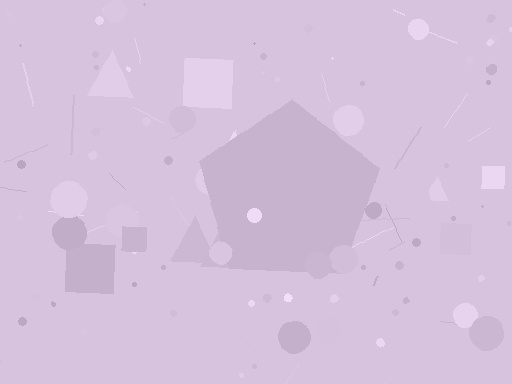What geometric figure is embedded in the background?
A pentagon is embedded in the background.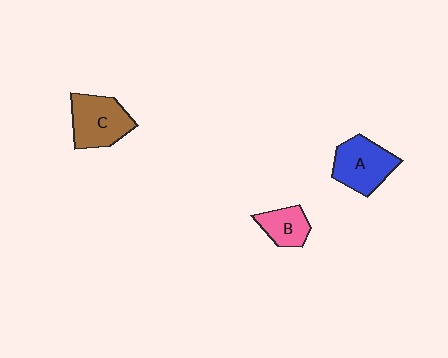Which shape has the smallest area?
Shape B (pink).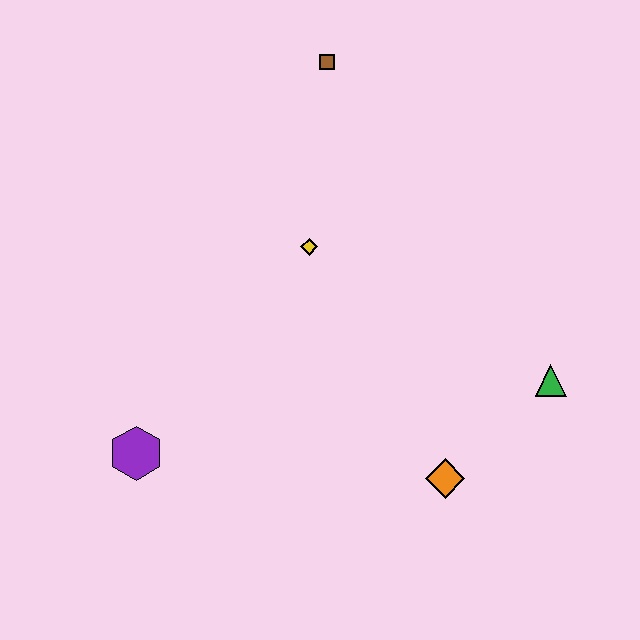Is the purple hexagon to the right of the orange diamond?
No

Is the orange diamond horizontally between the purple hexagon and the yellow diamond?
No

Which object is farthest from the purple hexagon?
The brown square is farthest from the purple hexagon.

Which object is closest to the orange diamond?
The green triangle is closest to the orange diamond.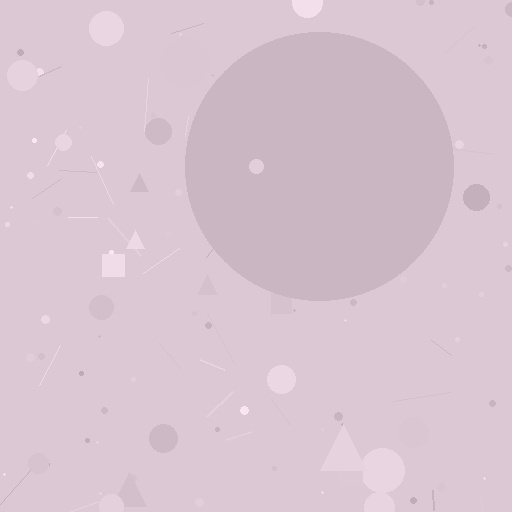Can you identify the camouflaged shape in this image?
The camouflaged shape is a circle.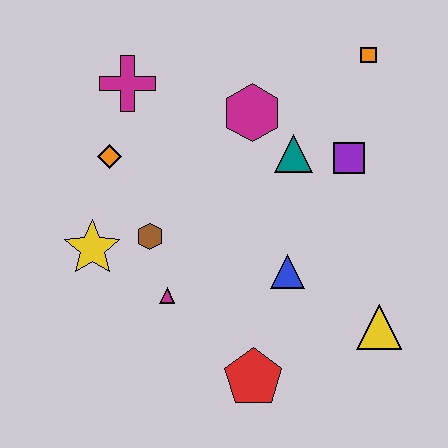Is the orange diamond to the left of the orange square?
Yes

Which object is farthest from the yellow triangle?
The magenta cross is farthest from the yellow triangle.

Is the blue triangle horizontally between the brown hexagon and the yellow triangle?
Yes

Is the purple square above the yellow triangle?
Yes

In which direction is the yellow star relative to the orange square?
The yellow star is to the left of the orange square.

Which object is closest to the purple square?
The teal triangle is closest to the purple square.